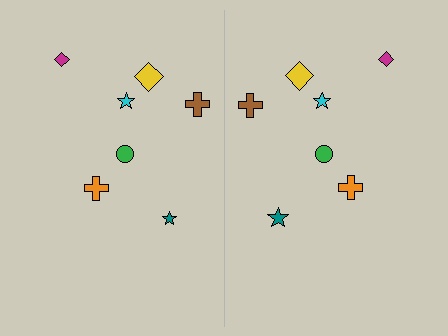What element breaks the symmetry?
The teal star on the right side has a different size than its mirror counterpart.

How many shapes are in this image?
There are 14 shapes in this image.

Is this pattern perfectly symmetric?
No, the pattern is not perfectly symmetric. The teal star on the right side has a different size than its mirror counterpart.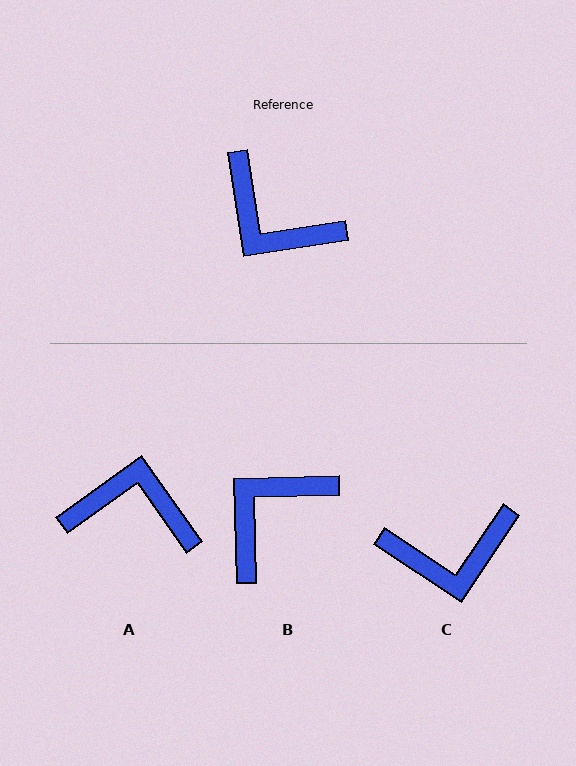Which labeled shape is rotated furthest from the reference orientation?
A, about 153 degrees away.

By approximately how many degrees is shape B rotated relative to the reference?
Approximately 97 degrees clockwise.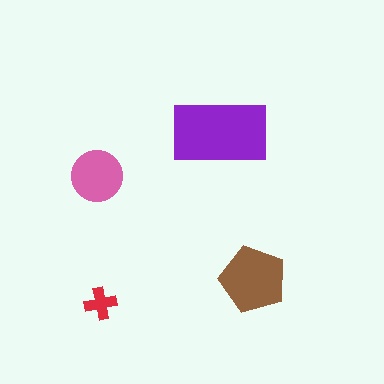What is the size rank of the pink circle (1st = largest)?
3rd.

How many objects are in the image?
There are 4 objects in the image.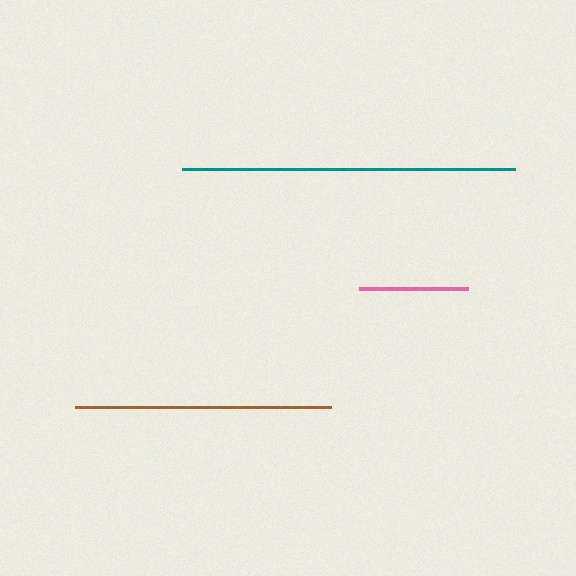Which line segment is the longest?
The teal line is the longest at approximately 332 pixels.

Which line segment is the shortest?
The pink line is the shortest at approximately 108 pixels.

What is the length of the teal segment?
The teal segment is approximately 332 pixels long.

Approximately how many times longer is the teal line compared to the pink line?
The teal line is approximately 3.1 times the length of the pink line.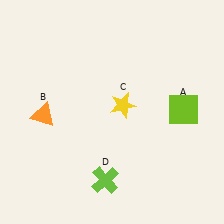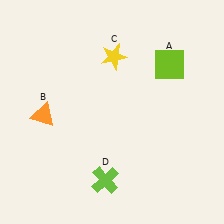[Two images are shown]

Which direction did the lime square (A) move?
The lime square (A) moved up.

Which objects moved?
The objects that moved are: the lime square (A), the yellow star (C).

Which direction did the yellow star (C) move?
The yellow star (C) moved up.